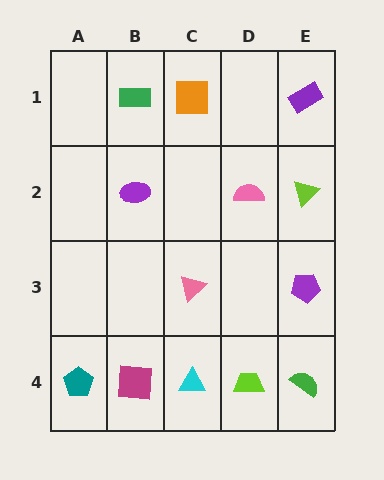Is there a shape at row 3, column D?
No, that cell is empty.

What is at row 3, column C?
A pink triangle.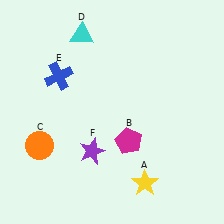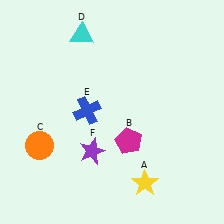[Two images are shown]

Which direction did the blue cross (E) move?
The blue cross (E) moved down.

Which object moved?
The blue cross (E) moved down.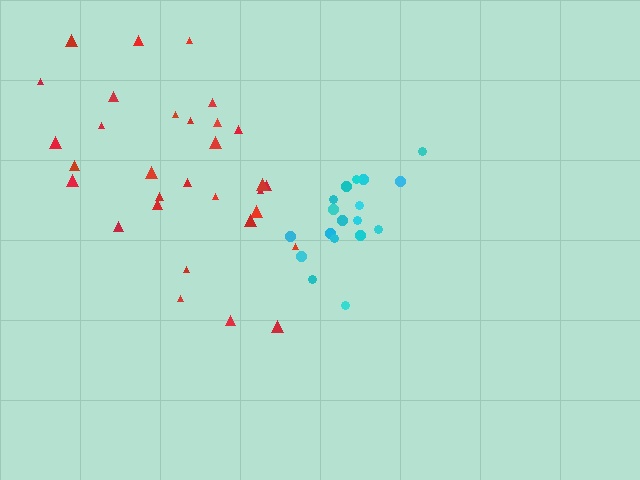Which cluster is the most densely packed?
Cyan.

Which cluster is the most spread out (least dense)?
Red.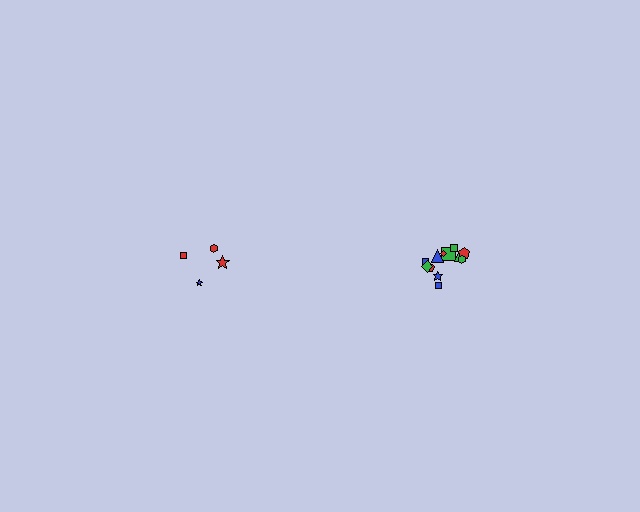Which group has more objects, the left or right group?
The right group.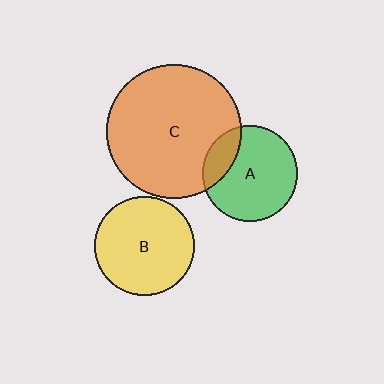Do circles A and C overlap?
Yes.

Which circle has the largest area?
Circle C (orange).